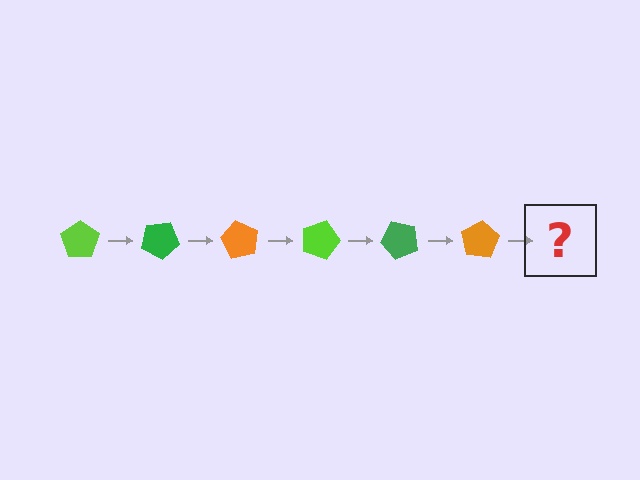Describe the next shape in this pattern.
It should be a lime pentagon, rotated 180 degrees from the start.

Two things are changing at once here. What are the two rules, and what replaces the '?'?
The two rules are that it rotates 30 degrees each step and the color cycles through lime, green, and orange. The '?' should be a lime pentagon, rotated 180 degrees from the start.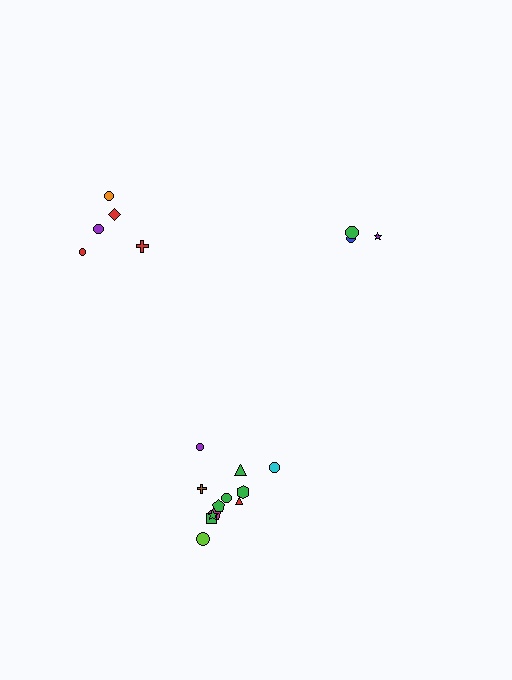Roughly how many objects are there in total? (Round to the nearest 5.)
Roughly 20 objects in total.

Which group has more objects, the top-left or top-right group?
The top-left group.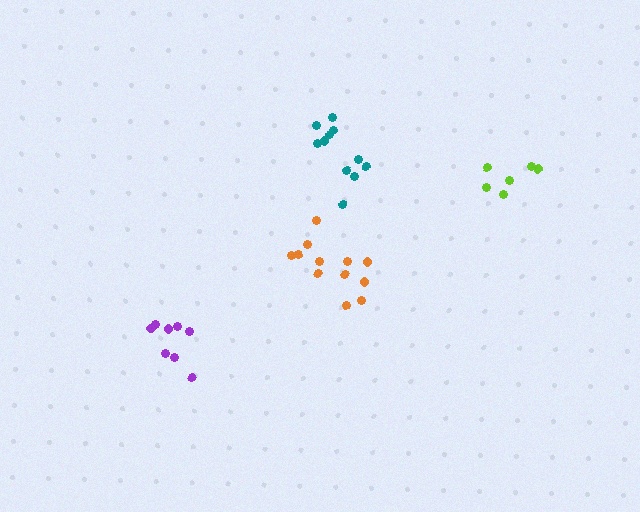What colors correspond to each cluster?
The clusters are colored: orange, lime, purple, teal.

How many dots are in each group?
Group 1: 12 dots, Group 2: 6 dots, Group 3: 8 dots, Group 4: 11 dots (37 total).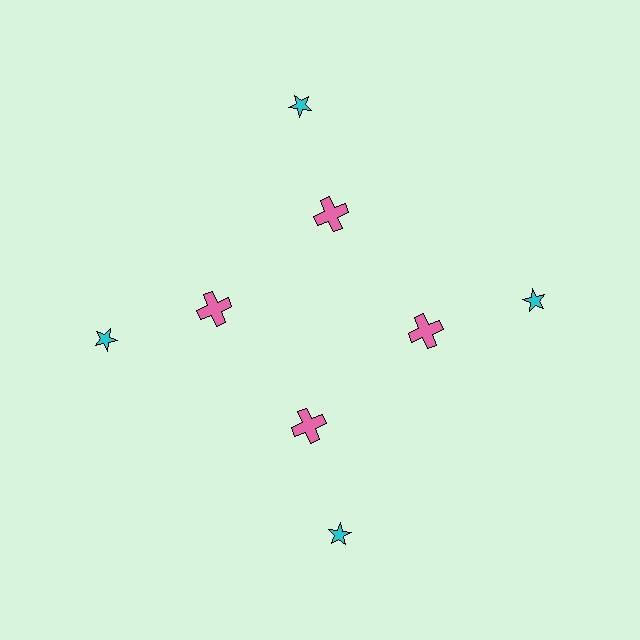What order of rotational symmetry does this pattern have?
This pattern has 4-fold rotational symmetry.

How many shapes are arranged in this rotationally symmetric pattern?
There are 8 shapes, arranged in 4 groups of 2.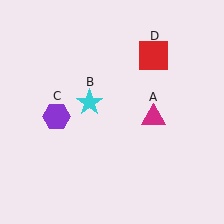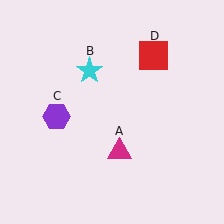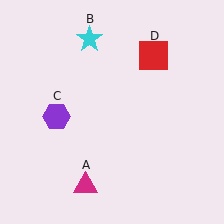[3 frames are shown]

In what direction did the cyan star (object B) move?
The cyan star (object B) moved up.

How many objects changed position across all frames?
2 objects changed position: magenta triangle (object A), cyan star (object B).